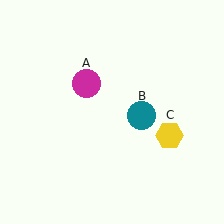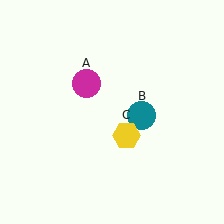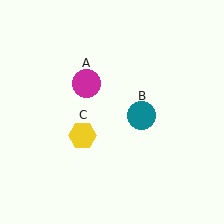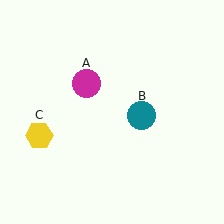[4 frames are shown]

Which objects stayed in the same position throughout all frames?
Magenta circle (object A) and teal circle (object B) remained stationary.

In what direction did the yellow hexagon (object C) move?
The yellow hexagon (object C) moved left.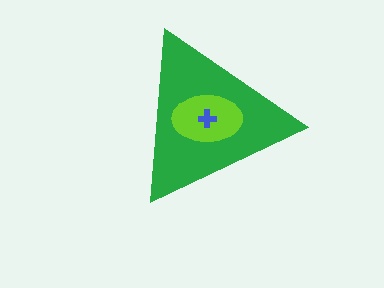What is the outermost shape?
The green triangle.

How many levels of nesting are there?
3.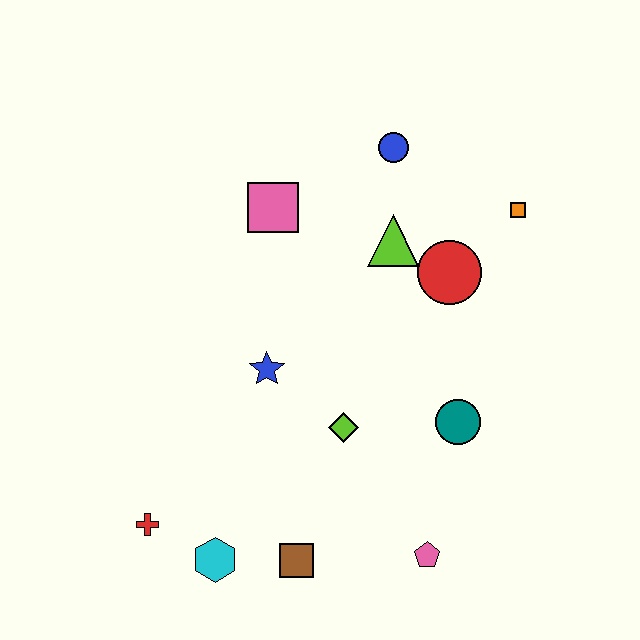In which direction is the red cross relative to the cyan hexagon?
The red cross is to the left of the cyan hexagon.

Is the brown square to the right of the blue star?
Yes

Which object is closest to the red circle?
The lime triangle is closest to the red circle.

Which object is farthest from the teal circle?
The red cross is farthest from the teal circle.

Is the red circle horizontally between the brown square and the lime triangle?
No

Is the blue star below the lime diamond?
No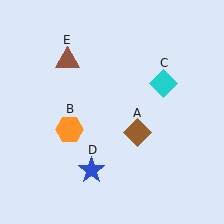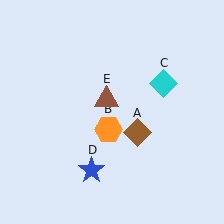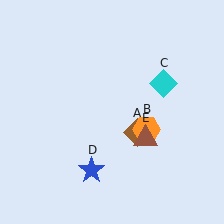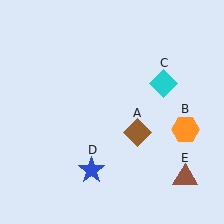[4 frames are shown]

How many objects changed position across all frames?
2 objects changed position: orange hexagon (object B), brown triangle (object E).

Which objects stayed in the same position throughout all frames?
Brown diamond (object A) and cyan diamond (object C) and blue star (object D) remained stationary.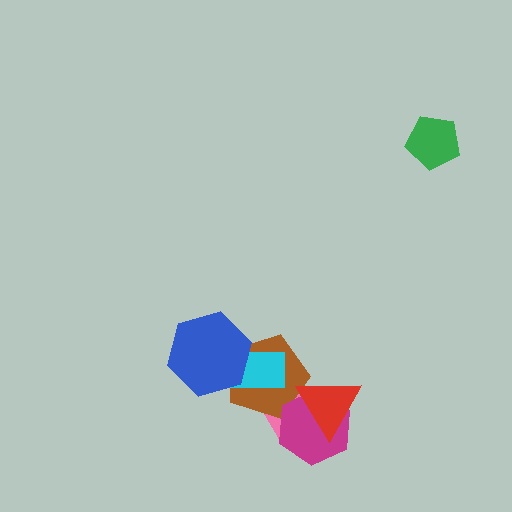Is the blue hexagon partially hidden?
No, no other shape covers it.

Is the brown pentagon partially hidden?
Yes, it is partially covered by another shape.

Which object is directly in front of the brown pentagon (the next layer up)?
The magenta hexagon is directly in front of the brown pentagon.